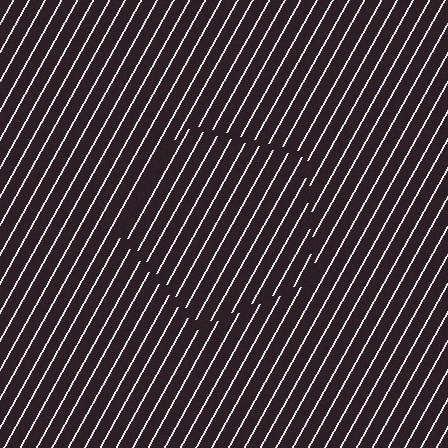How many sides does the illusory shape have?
5 sides — the line-ends trace a pentagon.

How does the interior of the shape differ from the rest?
The interior of the shape contains the same grating, shifted by half a period — the contour is defined by the phase discontinuity where line-ends from the inner and outer gratings abut.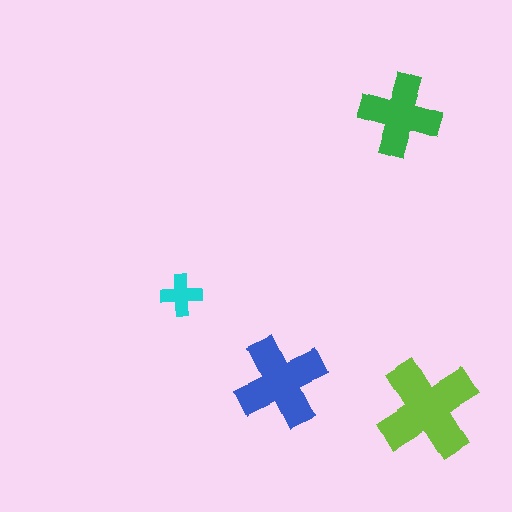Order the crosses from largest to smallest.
the lime one, the blue one, the green one, the cyan one.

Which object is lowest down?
The lime cross is bottommost.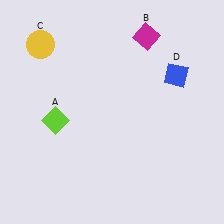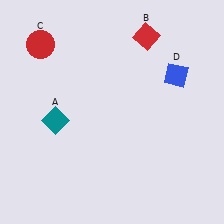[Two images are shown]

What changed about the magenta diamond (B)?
In Image 1, B is magenta. In Image 2, it changed to red.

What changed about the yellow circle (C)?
In Image 1, C is yellow. In Image 2, it changed to red.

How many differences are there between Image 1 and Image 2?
There are 3 differences between the two images.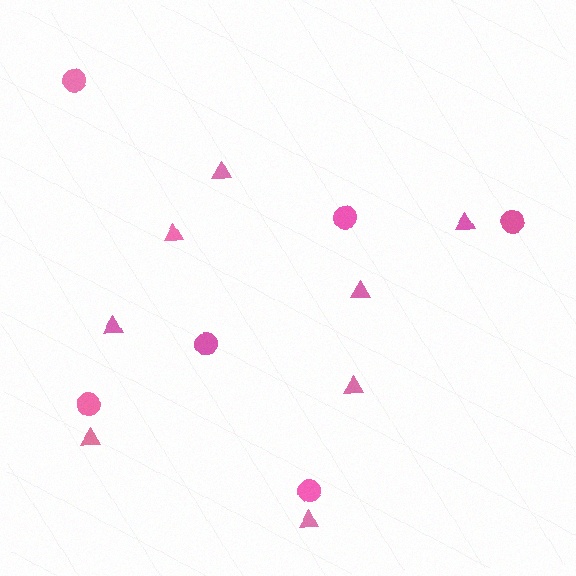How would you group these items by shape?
There are 2 groups: one group of circles (6) and one group of triangles (8).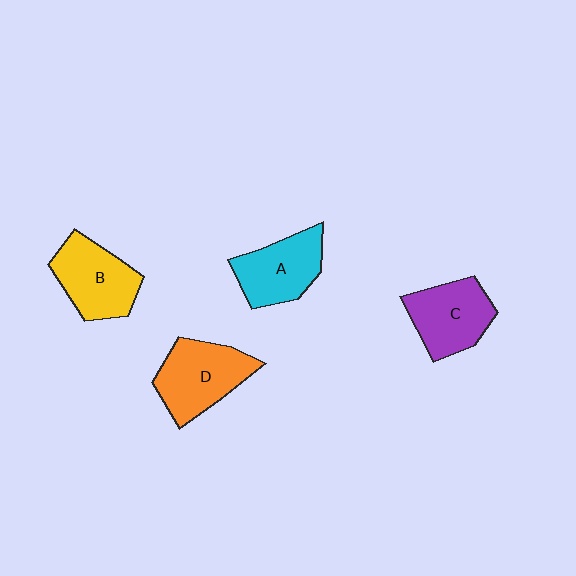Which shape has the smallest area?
Shape A (cyan).